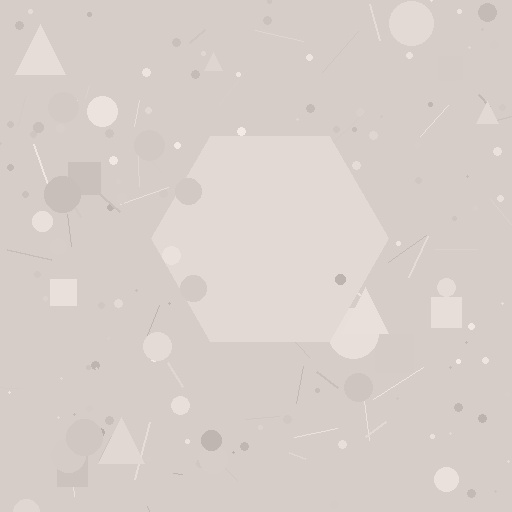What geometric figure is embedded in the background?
A hexagon is embedded in the background.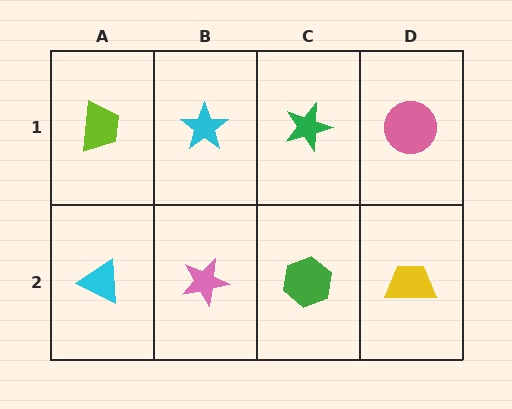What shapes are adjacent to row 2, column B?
A cyan star (row 1, column B), a cyan triangle (row 2, column A), a green hexagon (row 2, column C).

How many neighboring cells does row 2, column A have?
2.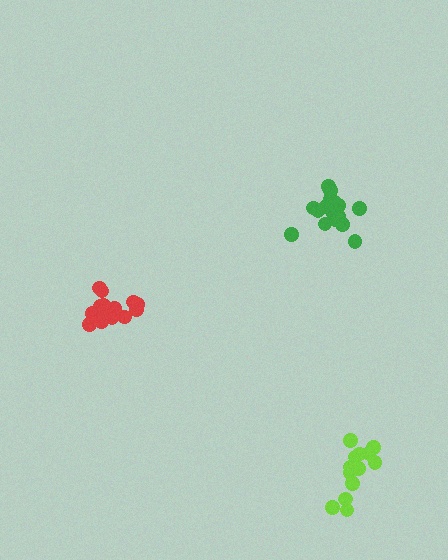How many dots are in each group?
Group 1: 18 dots, Group 2: 16 dots, Group 3: 13 dots (47 total).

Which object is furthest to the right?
The lime cluster is rightmost.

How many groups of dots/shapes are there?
There are 3 groups.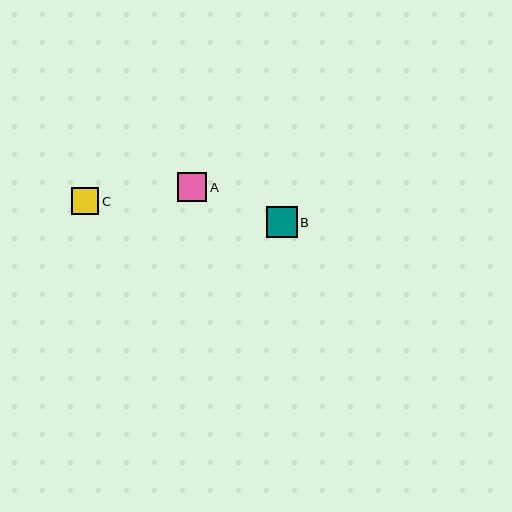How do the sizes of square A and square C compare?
Square A and square C are approximately the same size.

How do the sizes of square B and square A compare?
Square B and square A are approximately the same size.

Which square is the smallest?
Square C is the smallest with a size of approximately 27 pixels.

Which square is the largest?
Square B is the largest with a size of approximately 31 pixels.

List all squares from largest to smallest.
From largest to smallest: B, A, C.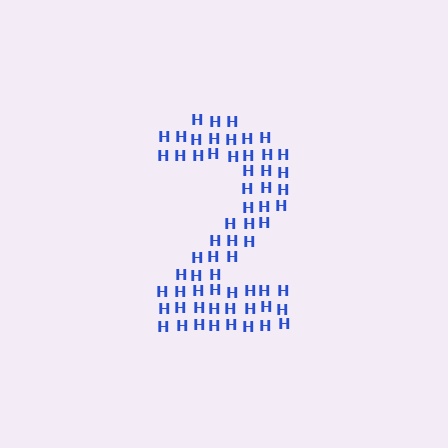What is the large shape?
The large shape is the digit 2.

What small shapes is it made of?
It is made of small letter H's.